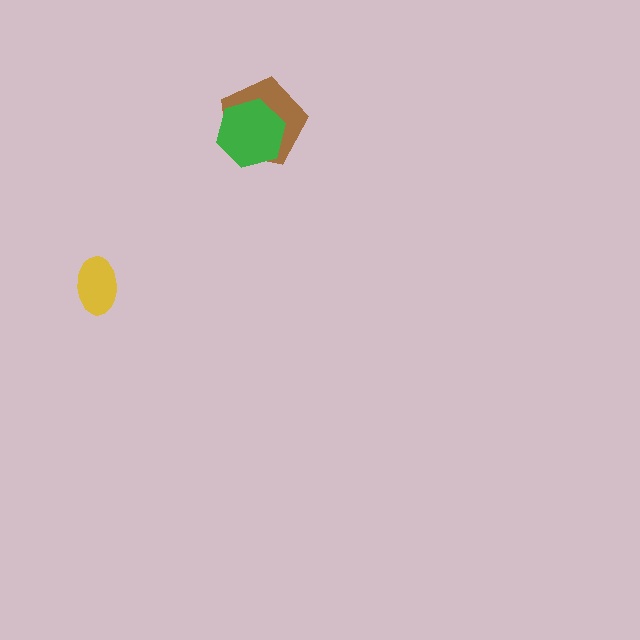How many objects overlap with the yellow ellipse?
0 objects overlap with the yellow ellipse.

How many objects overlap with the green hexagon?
1 object overlaps with the green hexagon.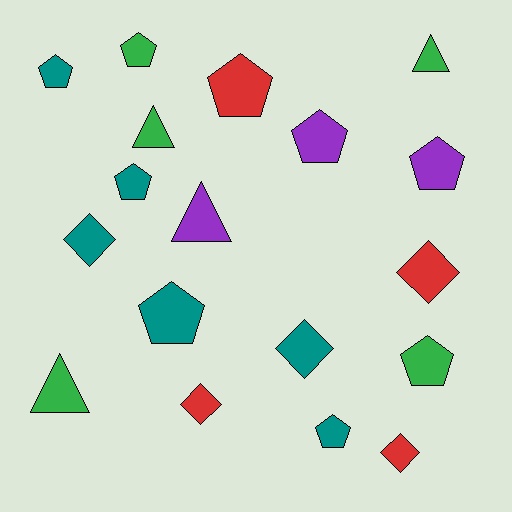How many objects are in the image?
There are 18 objects.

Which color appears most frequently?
Teal, with 6 objects.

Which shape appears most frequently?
Pentagon, with 9 objects.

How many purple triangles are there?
There is 1 purple triangle.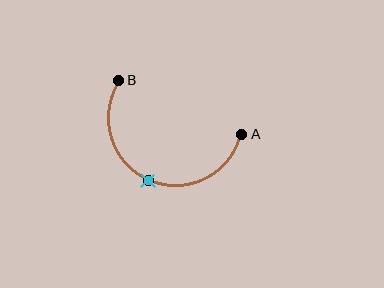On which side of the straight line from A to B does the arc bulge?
The arc bulges below the straight line connecting A and B.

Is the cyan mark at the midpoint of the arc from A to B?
Yes. The cyan mark lies on the arc at equal arc-length from both A and B — it is the arc midpoint.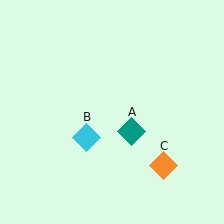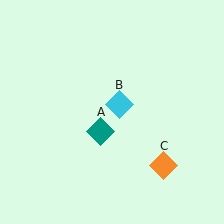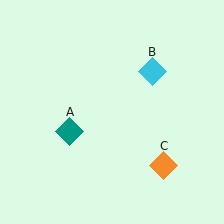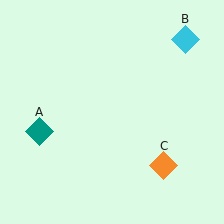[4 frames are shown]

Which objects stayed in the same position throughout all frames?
Orange diamond (object C) remained stationary.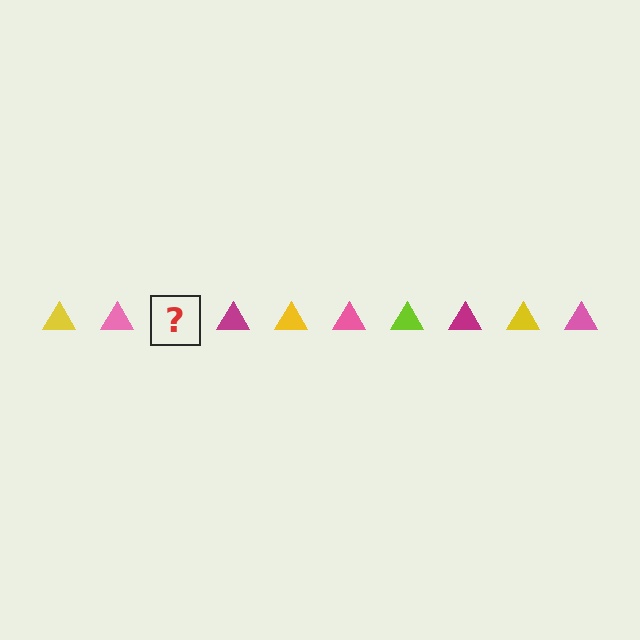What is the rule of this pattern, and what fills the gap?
The rule is that the pattern cycles through yellow, pink, lime, magenta triangles. The gap should be filled with a lime triangle.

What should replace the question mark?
The question mark should be replaced with a lime triangle.